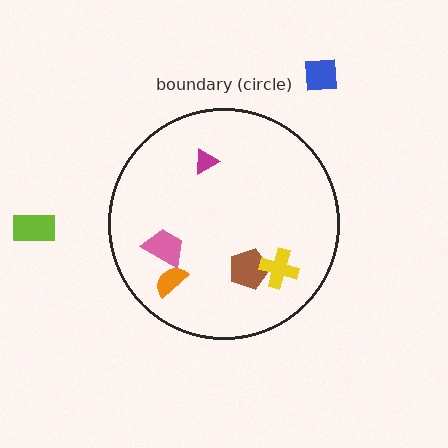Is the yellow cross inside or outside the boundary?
Inside.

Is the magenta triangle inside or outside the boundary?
Inside.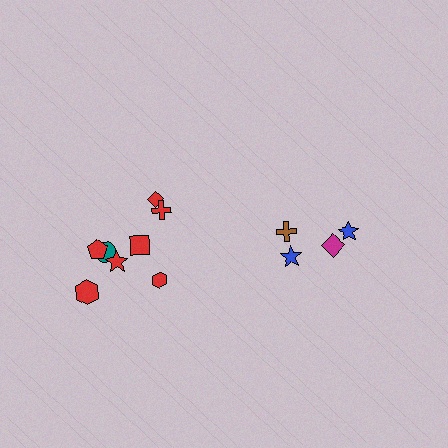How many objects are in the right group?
There are 4 objects.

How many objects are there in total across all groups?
There are 12 objects.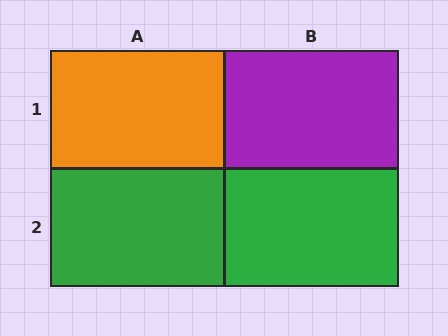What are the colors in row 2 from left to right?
Green, green.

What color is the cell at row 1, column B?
Purple.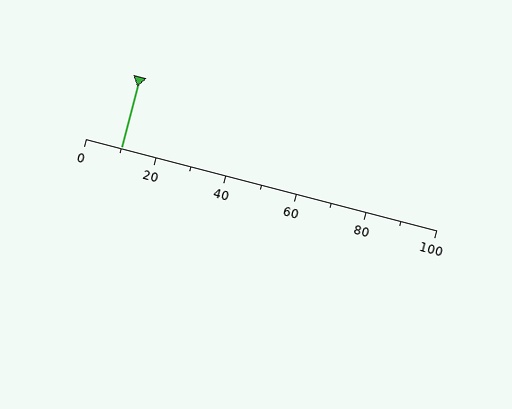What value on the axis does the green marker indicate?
The marker indicates approximately 10.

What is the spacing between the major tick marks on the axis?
The major ticks are spaced 20 apart.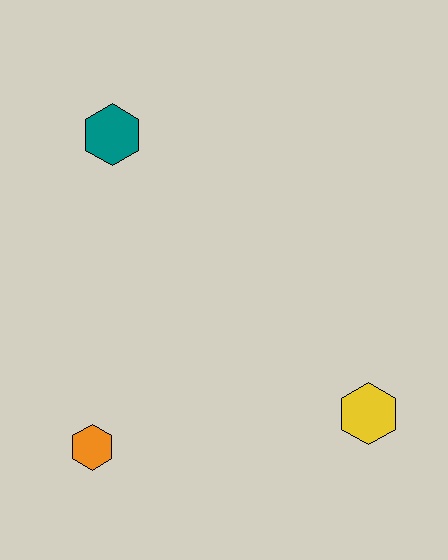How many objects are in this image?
There are 3 objects.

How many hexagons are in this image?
There are 3 hexagons.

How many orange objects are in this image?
There is 1 orange object.